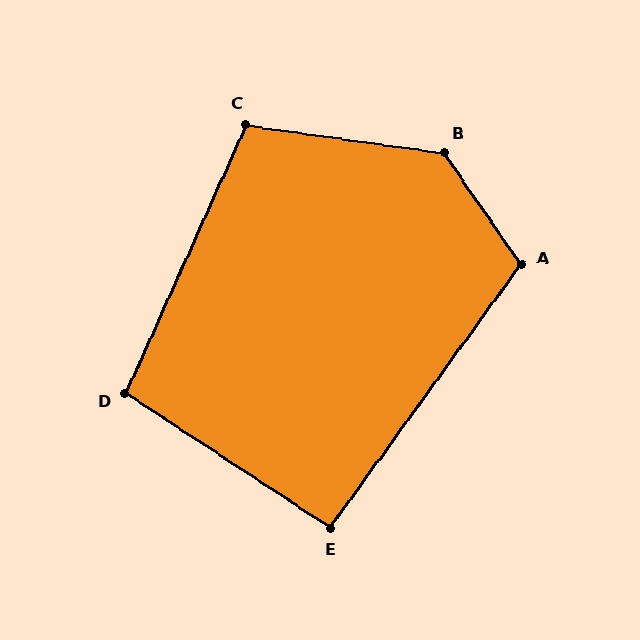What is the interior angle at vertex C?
Approximately 106 degrees (obtuse).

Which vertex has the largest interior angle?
B, at approximately 132 degrees.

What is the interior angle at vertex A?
Approximately 110 degrees (obtuse).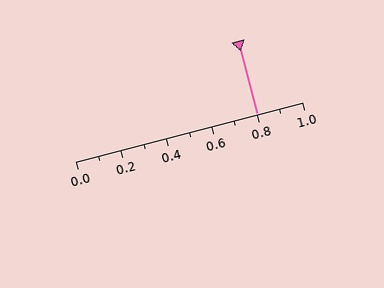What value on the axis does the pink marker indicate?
The marker indicates approximately 0.8.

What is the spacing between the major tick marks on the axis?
The major ticks are spaced 0.2 apart.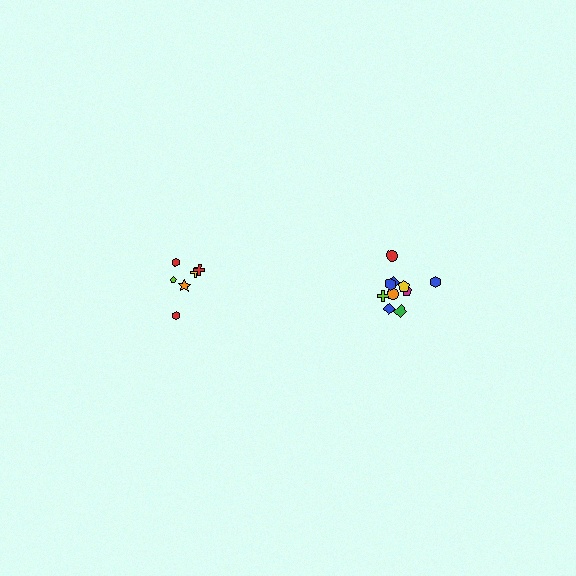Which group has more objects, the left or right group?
The right group.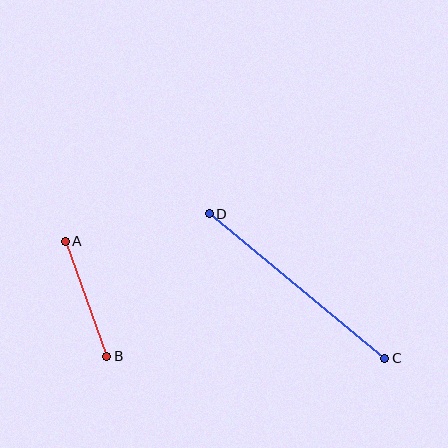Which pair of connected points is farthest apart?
Points C and D are farthest apart.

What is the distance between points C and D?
The distance is approximately 227 pixels.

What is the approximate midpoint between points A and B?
The midpoint is at approximately (86, 299) pixels.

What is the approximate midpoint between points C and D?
The midpoint is at approximately (297, 286) pixels.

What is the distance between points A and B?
The distance is approximately 123 pixels.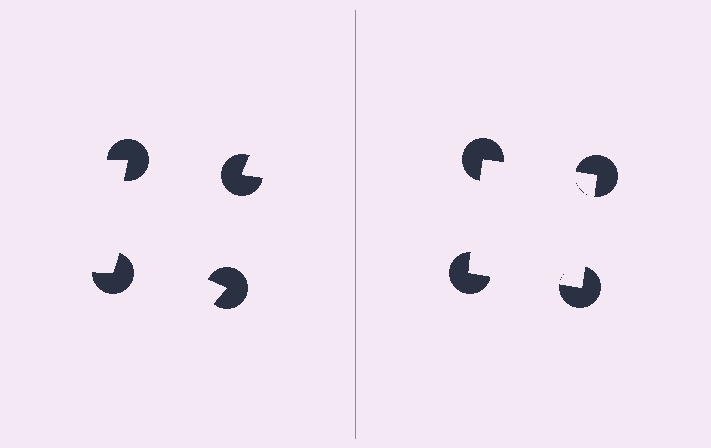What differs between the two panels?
The pac-man discs are positioned identically on both sides; only the wedge orientations differ. On the right they align to a square; on the left they are misaligned.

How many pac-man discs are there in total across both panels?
8 — 4 on each side.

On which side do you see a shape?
An illusory square appears on the right side. On the left side the wedge cuts are rotated, so no coherent shape forms.